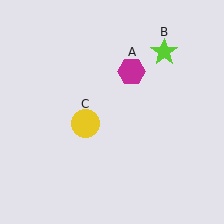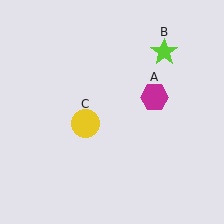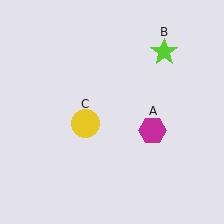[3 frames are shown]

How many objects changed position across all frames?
1 object changed position: magenta hexagon (object A).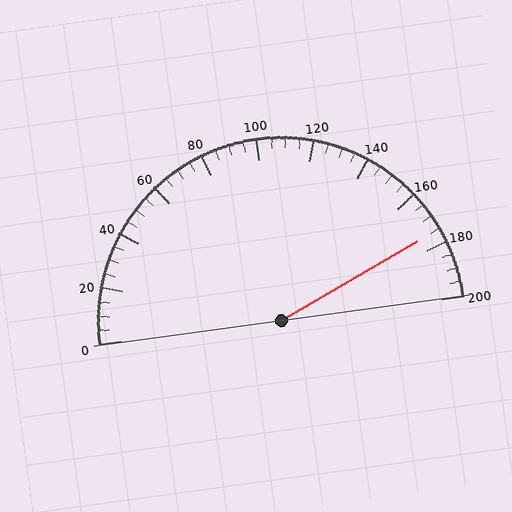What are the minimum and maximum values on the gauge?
The gauge ranges from 0 to 200.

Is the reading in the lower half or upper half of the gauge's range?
The reading is in the upper half of the range (0 to 200).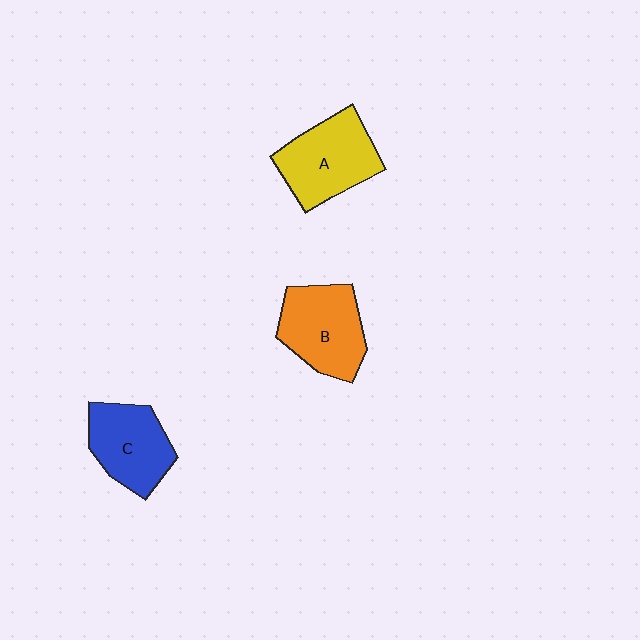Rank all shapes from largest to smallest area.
From largest to smallest: A (yellow), B (orange), C (blue).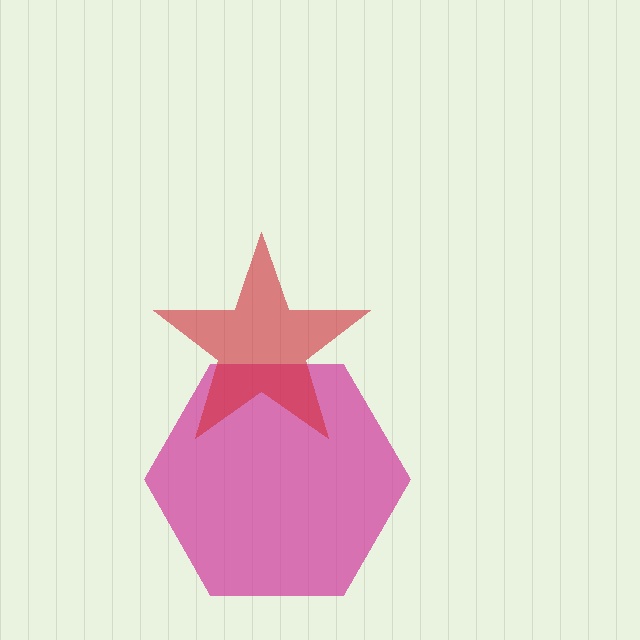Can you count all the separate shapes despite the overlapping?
Yes, there are 2 separate shapes.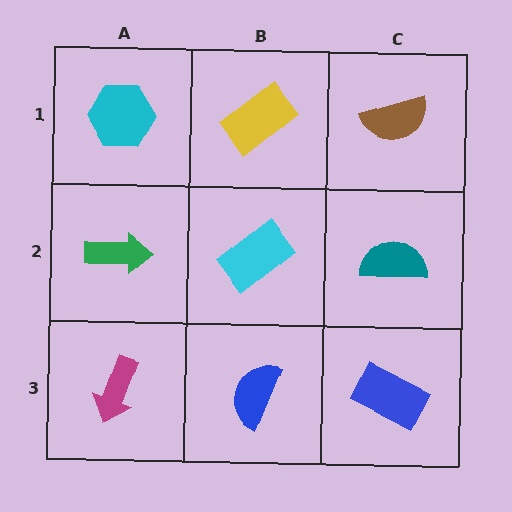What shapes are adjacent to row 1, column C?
A teal semicircle (row 2, column C), a yellow rectangle (row 1, column B).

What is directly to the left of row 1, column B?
A cyan hexagon.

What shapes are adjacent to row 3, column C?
A teal semicircle (row 2, column C), a blue semicircle (row 3, column B).